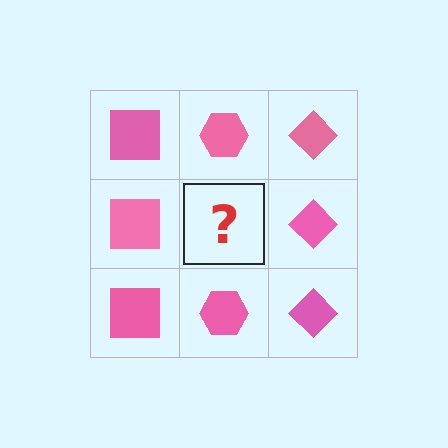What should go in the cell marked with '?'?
The missing cell should contain a pink hexagon.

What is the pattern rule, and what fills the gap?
The rule is that each column has a consistent shape. The gap should be filled with a pink hexagon.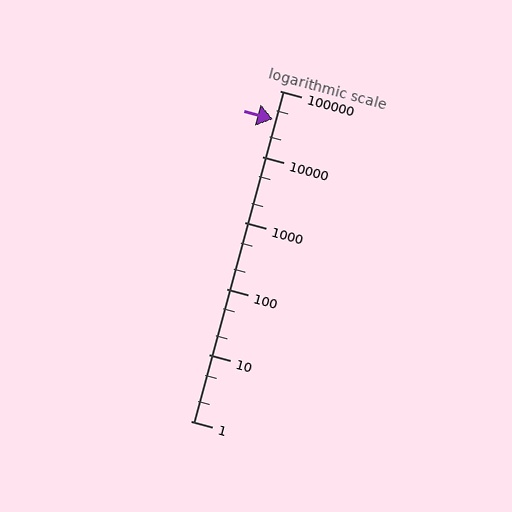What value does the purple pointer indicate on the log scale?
The pointer indicates approximately 37000.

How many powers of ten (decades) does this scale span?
The scale spans 5 decades, from 1 to 100000.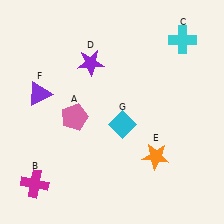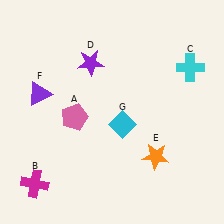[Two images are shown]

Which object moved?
The cyan cross (C) moved down.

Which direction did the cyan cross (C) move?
The cyan cross (C) moved down.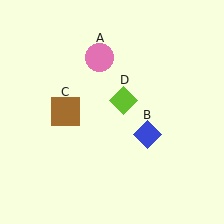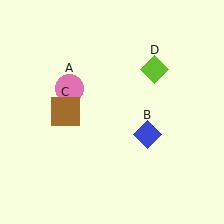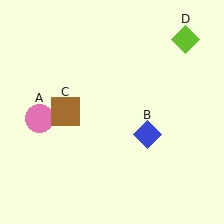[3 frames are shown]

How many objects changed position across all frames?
2 objects changed position: pink circle (object A), lime diamond (object D).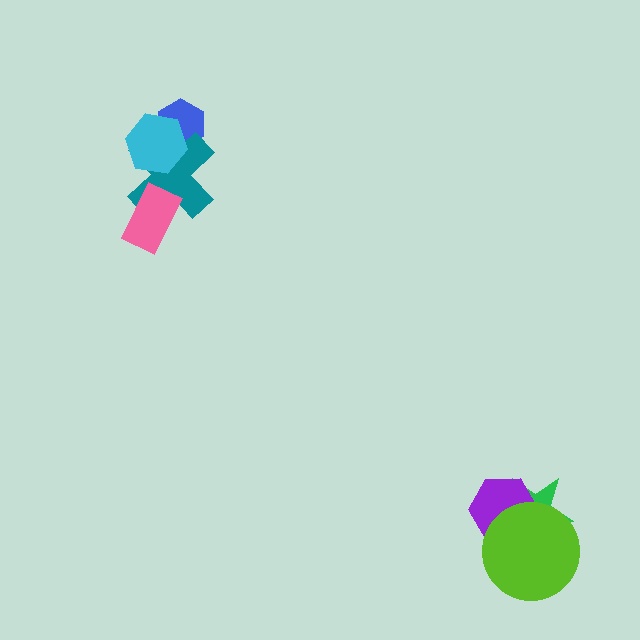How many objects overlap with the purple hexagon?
2 objects overlap with the purple hexagon.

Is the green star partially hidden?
Yes, it is partially covered by another shape.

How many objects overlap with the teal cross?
3 objects overlap with the teal cross.